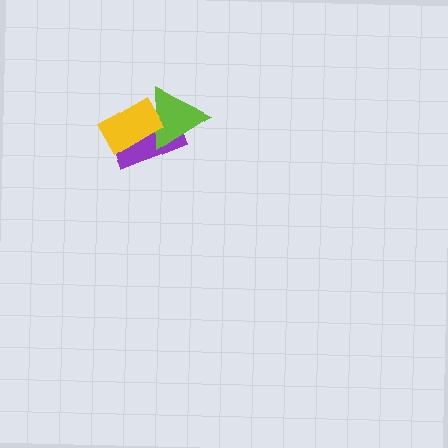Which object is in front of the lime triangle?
The yellow rectangle is in front of the lime triangle.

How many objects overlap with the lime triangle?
2 objects overlap with the lime triangle.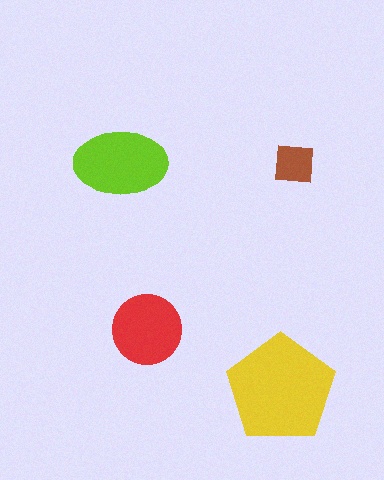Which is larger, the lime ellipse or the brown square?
The lime ellipse.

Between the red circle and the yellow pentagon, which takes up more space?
The yellow pentagon.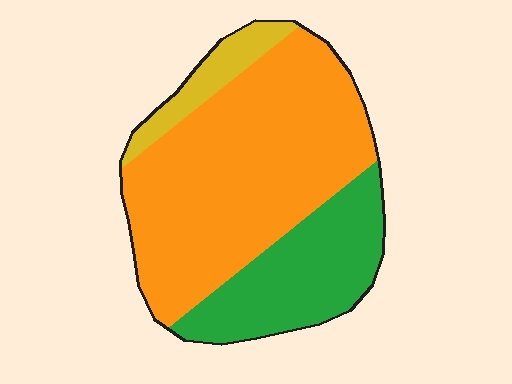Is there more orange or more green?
Orange.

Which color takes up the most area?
Orange, at roughly 65%.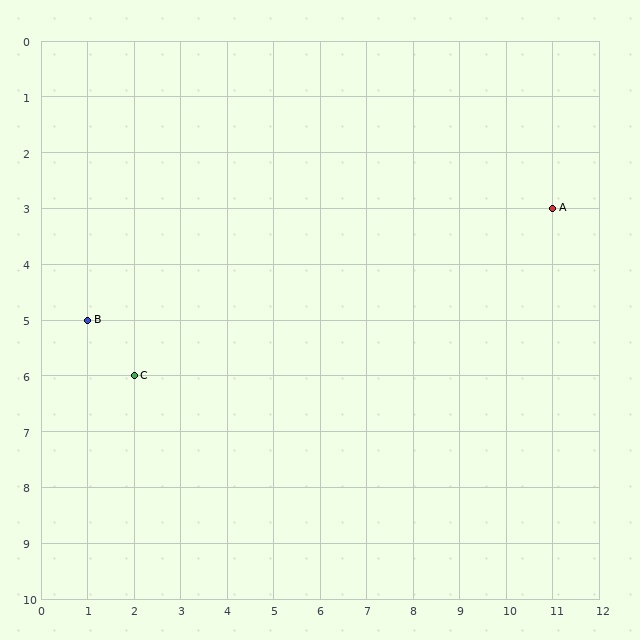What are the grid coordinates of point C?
Point C is at grid coordinates (2, 6).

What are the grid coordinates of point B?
Point B is at grid coordinates (1, 5).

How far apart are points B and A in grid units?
Points B and A are 10 columns and 2 rows apart (about 10.2 grid units diagonally).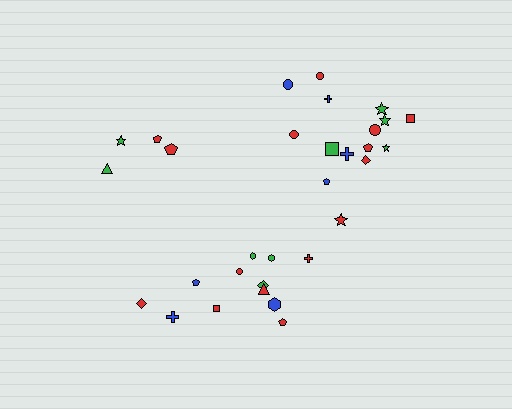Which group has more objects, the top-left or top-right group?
The top-right group.